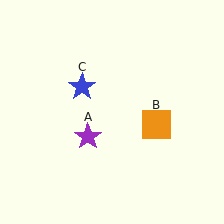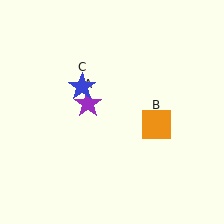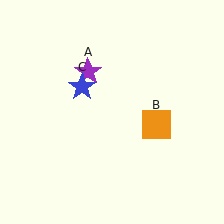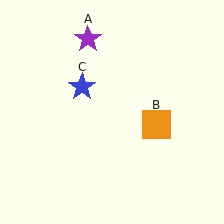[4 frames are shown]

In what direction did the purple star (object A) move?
The purple star (object A) moved up.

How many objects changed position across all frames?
1 object changed position: purple star (object A).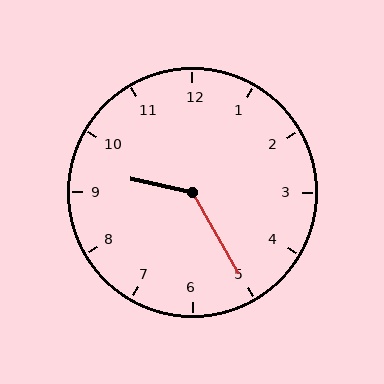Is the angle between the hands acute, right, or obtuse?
It is obtuse.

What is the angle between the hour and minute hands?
Approximately 132 degrees.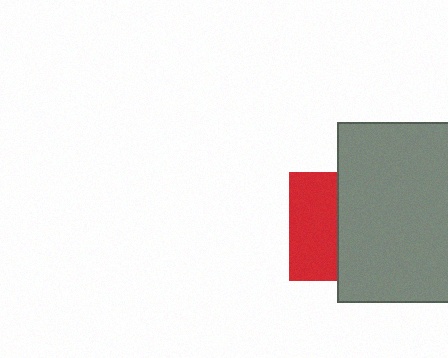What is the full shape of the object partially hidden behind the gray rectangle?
The partially hidden object is a red square.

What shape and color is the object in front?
The object in front is a gray rectangle.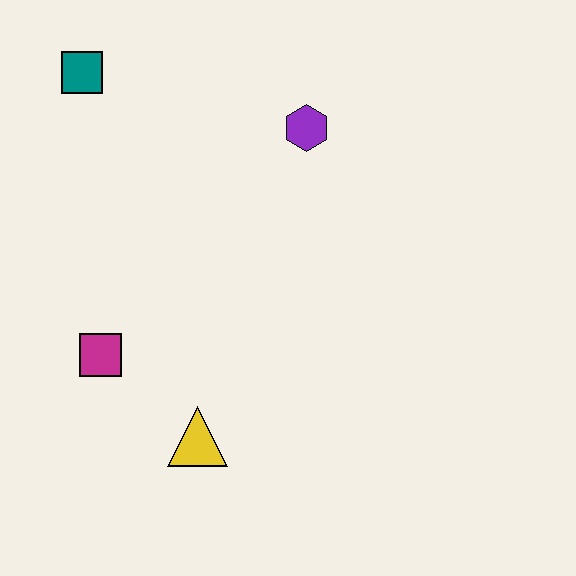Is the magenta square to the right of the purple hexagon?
No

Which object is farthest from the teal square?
The yellow triangle is farthest from the teal square.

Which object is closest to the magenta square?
The yellow triangle is closest to the magenta square.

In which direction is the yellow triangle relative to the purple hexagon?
The yellow triangle is below the purple hexagon.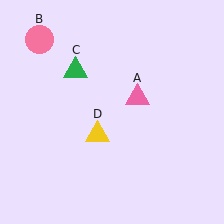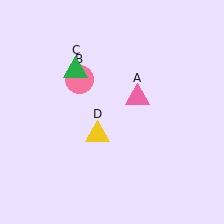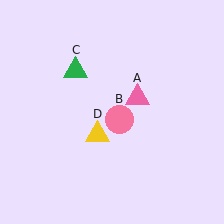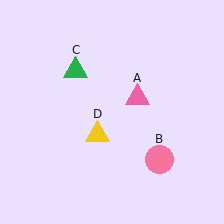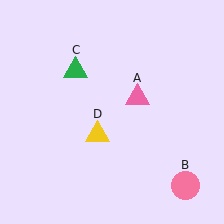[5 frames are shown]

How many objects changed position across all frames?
1 object changed position: pink circle (object B).